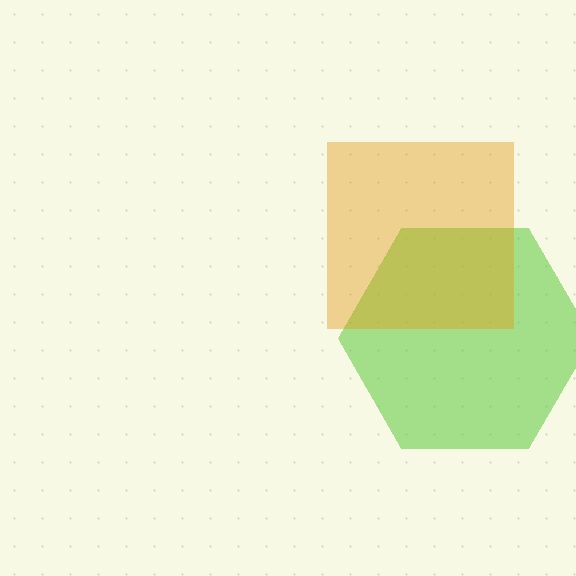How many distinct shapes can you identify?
There are 2 distinct shapes: a lime hexagon, an orange square.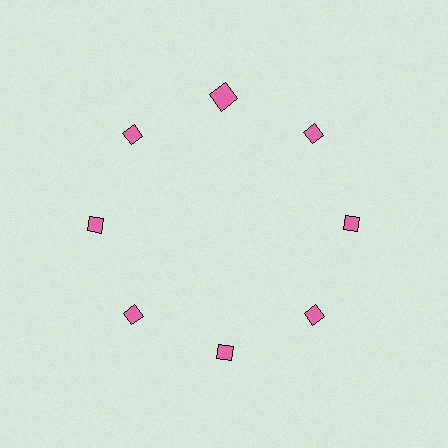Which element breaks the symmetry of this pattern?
The pink square at roughly the 12 o'clock position breaks the symmetry. All other shapes are pink diamonds.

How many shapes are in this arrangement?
There are 8 shapes arranged in a ring pattern.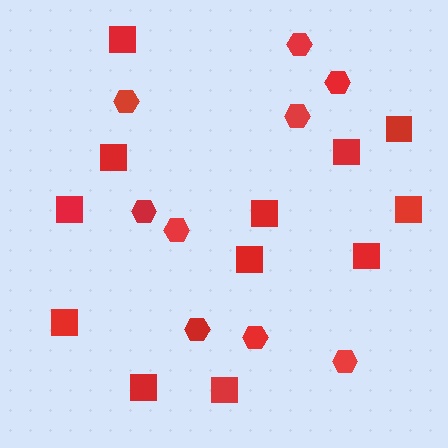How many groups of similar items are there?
There are 2 groups: one group of squares (12) and one group of hexagons (9).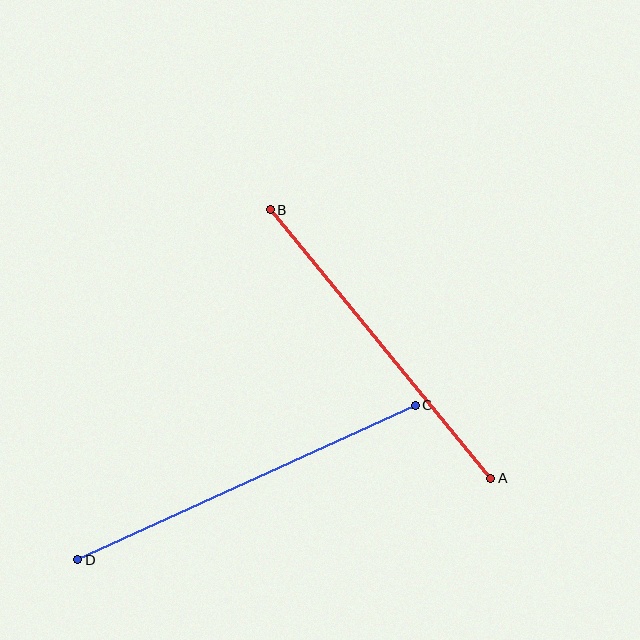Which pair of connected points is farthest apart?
Points C and D are farthest apart.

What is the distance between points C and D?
The distance is approximately 371 pixels.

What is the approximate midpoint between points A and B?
The midpoint is at approximately (380, 344) pixels.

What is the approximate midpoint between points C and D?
The midpoint is at approximately (246, 483) pixels.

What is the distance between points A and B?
The distance is approximately 347 pixels.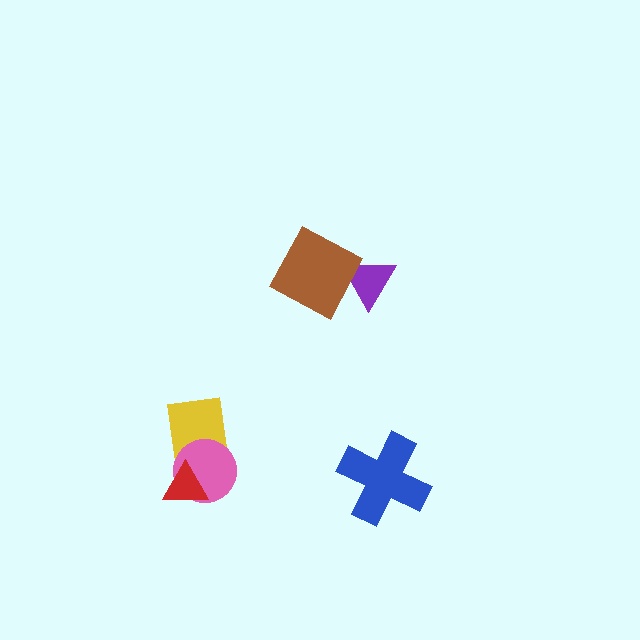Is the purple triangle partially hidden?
Yes, it is partially covered by another shape.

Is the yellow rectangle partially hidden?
Yes, it is partially covered by another shape.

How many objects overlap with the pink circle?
2 objects overlap with the pink circle.